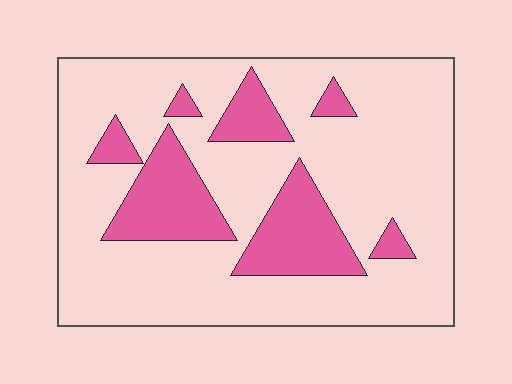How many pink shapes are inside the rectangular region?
7.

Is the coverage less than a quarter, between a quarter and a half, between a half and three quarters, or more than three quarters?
Less than a quarter.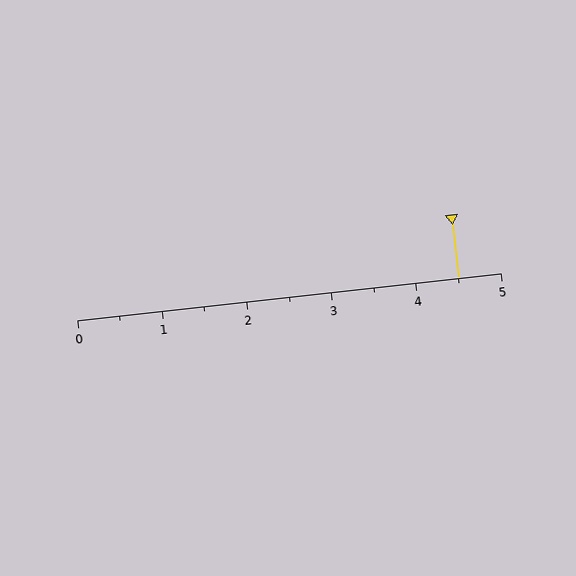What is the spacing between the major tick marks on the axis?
The major ticks are spaced 1 apart.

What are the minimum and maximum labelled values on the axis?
The axis runs from 0 to 5.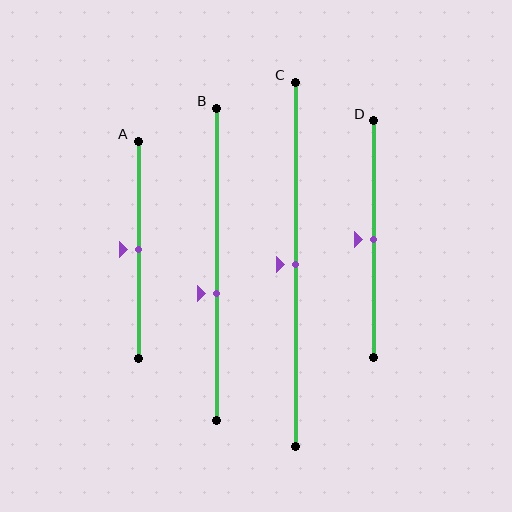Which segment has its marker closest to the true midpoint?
Segment A has its marker closest to the true midpoint.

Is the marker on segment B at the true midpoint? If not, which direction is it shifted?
No, the marker on segment B is shifted downward by about 9% of the segment length.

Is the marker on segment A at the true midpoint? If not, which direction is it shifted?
Yes, the marker on segment A is at the true midpoint.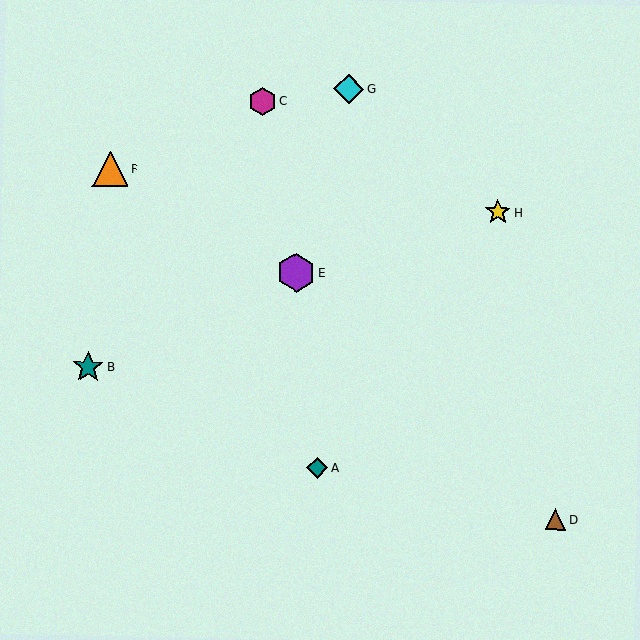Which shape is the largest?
The purple hexagon (labeled E) is the largest.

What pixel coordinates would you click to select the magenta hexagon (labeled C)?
Click at (262, 101) to select the magenta hexagon C.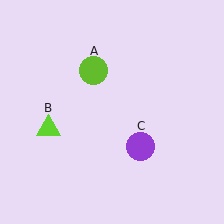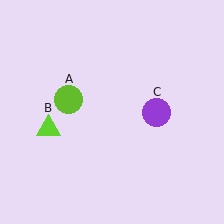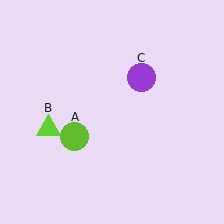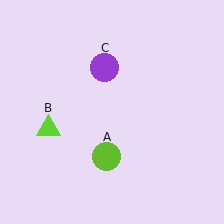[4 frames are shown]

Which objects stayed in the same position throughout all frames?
Lime triangle (object B) remained stationary.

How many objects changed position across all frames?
2 objects changed position: lime circle (object A), purple circle (object C).